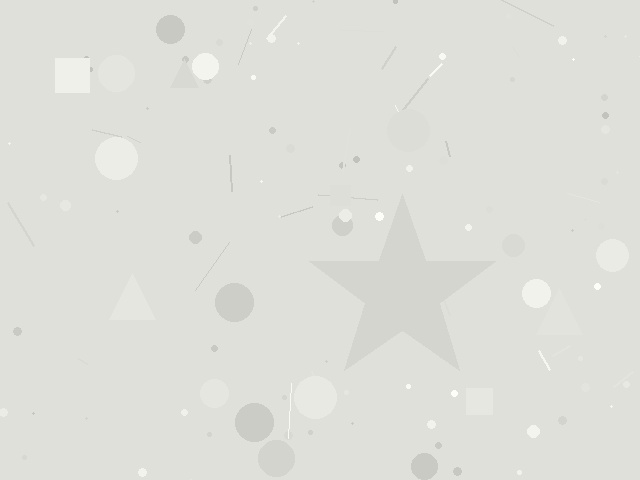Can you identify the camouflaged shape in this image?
The camouflaged shape is a star.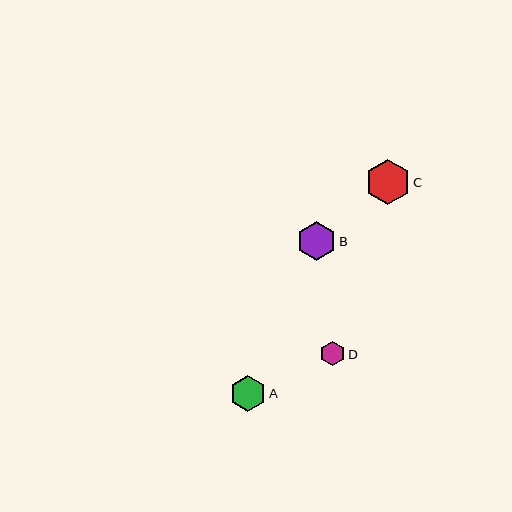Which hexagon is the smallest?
Hexagon D is the smallest with a size of approximately 25 pixels.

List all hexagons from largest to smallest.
From largest to smallest: C, B, A, D.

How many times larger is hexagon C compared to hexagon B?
Hexagon C is approximately 1.1 times the size of hexagon B.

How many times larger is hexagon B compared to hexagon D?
Hexagon B is approximately 1.6 times the size of hexagon D.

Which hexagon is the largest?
Hexagon C is the largest with a size of approximately 45 pixels.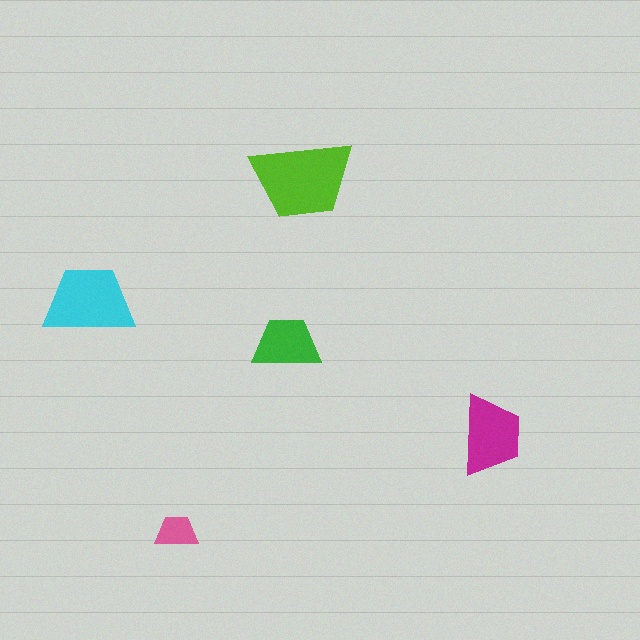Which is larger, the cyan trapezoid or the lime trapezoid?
The lime one.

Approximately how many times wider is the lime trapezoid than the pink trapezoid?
About 2.5 times wider.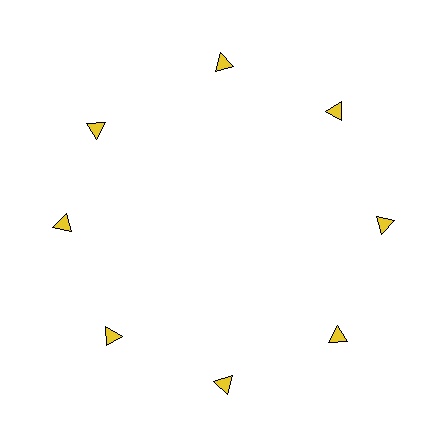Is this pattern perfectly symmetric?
No. The 8 yellow triangles are arranged in a ring, but one element near the 10 o'clock position is rotated out of alignment along the ring, breaking the 8-fold rotational symmetry.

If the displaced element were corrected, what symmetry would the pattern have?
It would have 8-fold rotational symmetry — the pattern would map onto itself every 45 degrees.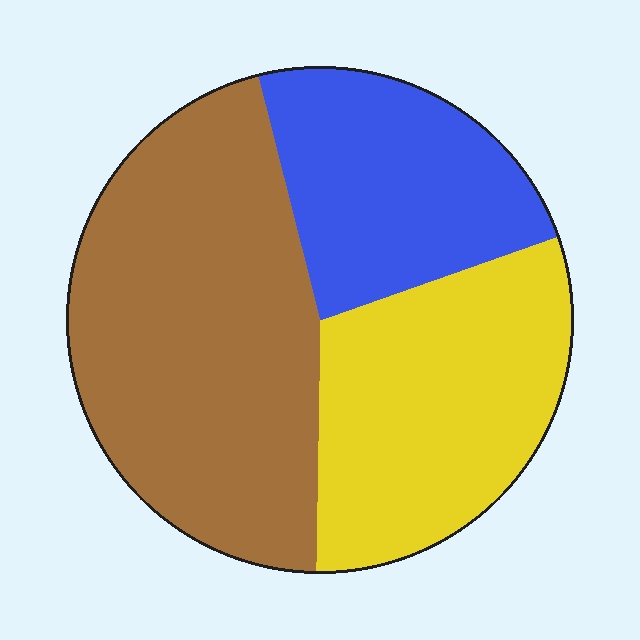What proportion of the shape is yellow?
Yellow takes up about one third (1/3) of the shape.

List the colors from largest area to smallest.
From largest to smallest: brown, yellow, blue.